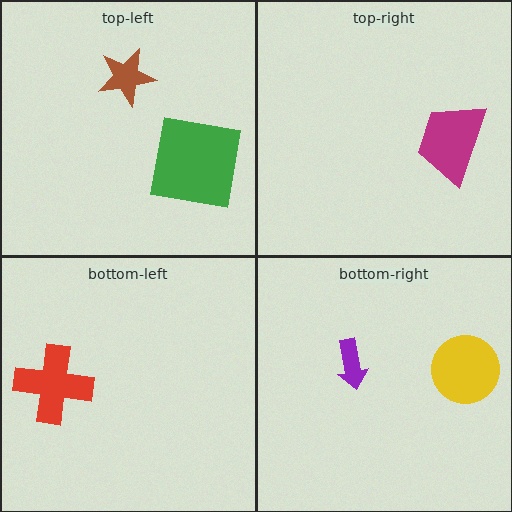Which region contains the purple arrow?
The bottom-right region.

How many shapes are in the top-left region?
2.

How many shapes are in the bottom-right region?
2.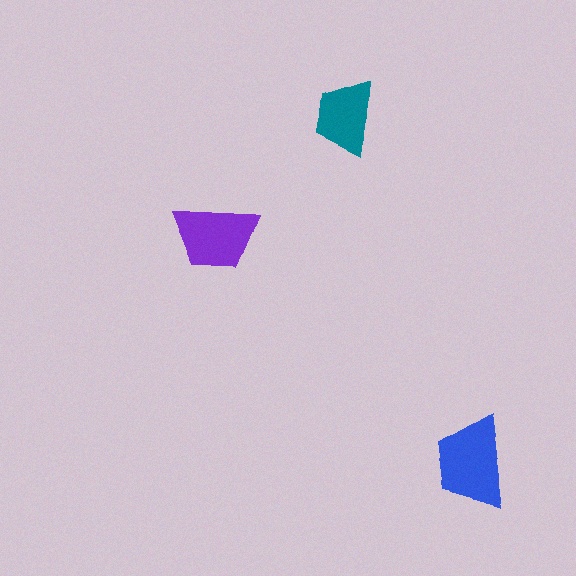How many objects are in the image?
There are 3 objects in the image.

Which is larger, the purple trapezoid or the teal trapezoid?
The purple one.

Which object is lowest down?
The blue trapezoid is bottommost.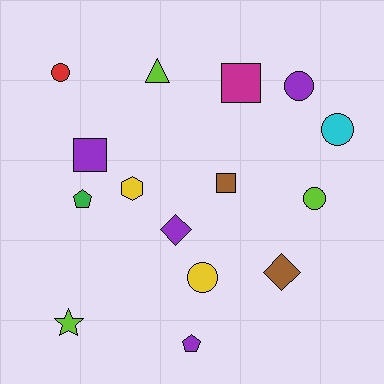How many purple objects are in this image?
There are 4 purple objects.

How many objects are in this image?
There are 15 objects.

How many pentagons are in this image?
There are 2 pentagons.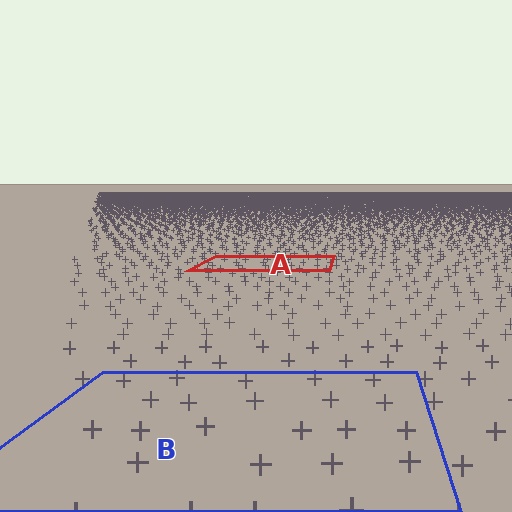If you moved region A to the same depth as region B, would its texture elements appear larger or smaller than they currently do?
They would appear larger. At a closer depth, the same texture elements are projected at a bigger on-screen size.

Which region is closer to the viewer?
Region B is closer. The texture elements there are larger and more spread out.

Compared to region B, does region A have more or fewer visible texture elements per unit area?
Region A has more texture elements per unit area — they are packed more densely because it is farther away.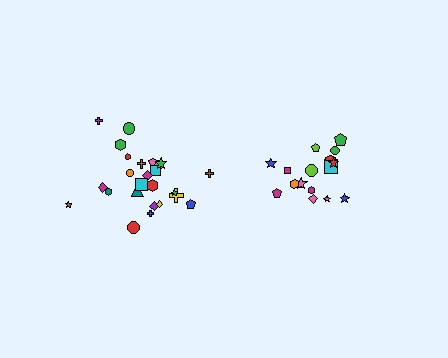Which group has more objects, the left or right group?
The left group.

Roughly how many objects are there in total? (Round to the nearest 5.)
Roughly 45 objects in total.